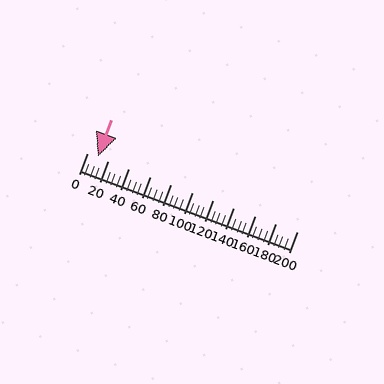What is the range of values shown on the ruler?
The ruler shows values from 0 to 200.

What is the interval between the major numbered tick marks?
The major tick marks are spaced 20 units apart.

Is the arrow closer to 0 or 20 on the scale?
The arrow is closer to 20.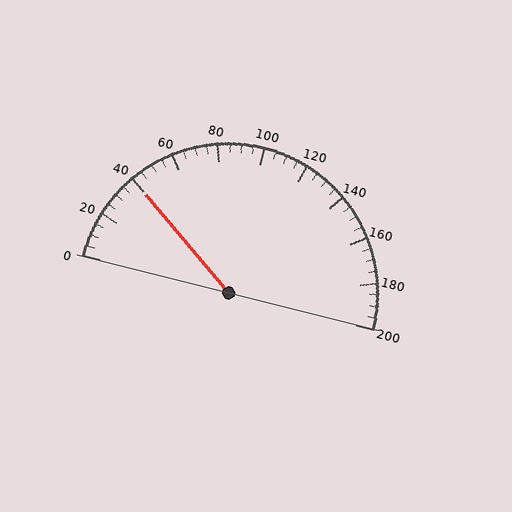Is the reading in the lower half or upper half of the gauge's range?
The reading is in the lower half of the range (0 to 200).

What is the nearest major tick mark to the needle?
The nearest major tick mark is 40.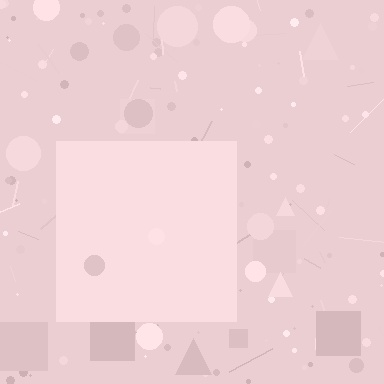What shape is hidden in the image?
A square is hidden in the image.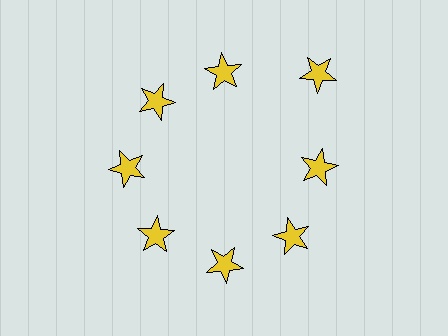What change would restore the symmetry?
The symmetry would be restored by moving it inward, back onto the ring so that all 8 stars sit at equal angles and equal distance from the center.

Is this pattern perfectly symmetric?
No. The 8 yellow stars are arranged in a ring, but one element near the 2 o'clock position is pushed outward from the center, breaking the 8-fold rotational symmetry.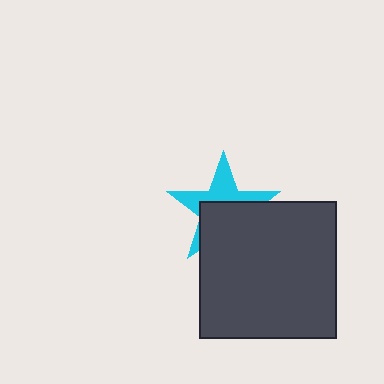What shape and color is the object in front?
The object in front is a dark gray square.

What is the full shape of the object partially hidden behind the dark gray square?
The partially hidden object is a cyan star.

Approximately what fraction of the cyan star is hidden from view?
Roughly 54% of the cyan star is hidden behind the dark gray square.